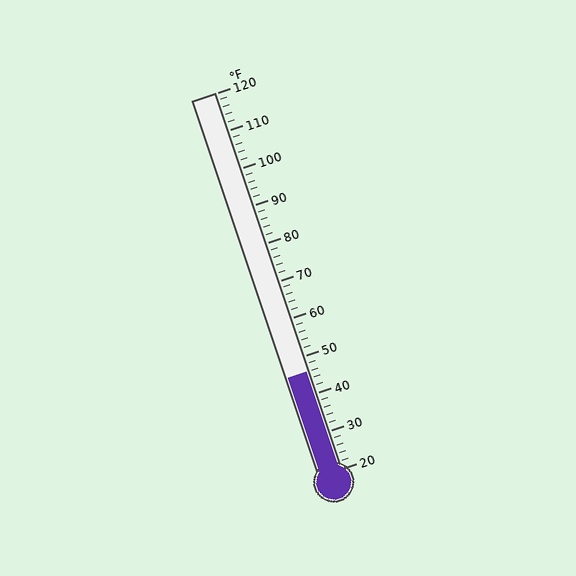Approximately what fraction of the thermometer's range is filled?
The thermometer is filled to approximately 25% of its range.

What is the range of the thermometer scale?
The thermometer scale ranges from 20°F to 120°F.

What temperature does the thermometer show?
The thermometer shows approximately 46°F.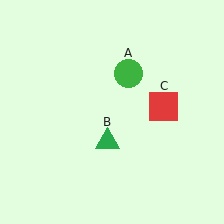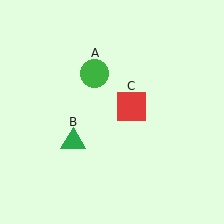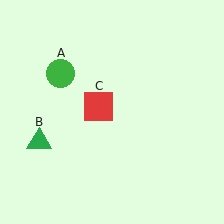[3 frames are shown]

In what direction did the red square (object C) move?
The red square (object C) moved left.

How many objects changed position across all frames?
3 objects changed position: green circle (object A), green triangle (object B), red square (object C).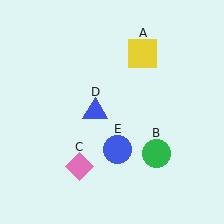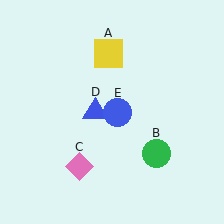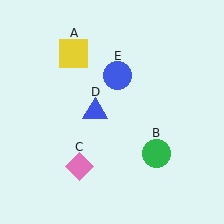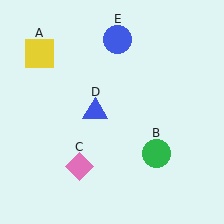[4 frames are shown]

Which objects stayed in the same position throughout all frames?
Green circle (object B) and pink diamond (object C) and blue triangle (object D) remained stationary.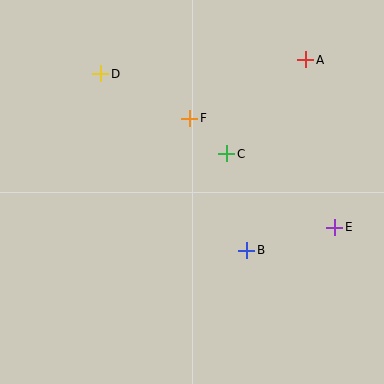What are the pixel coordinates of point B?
Point B is at (247, 251).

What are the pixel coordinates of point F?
Point F is at (190, 118).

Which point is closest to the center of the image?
Point C at (227, 154) is closest to the center.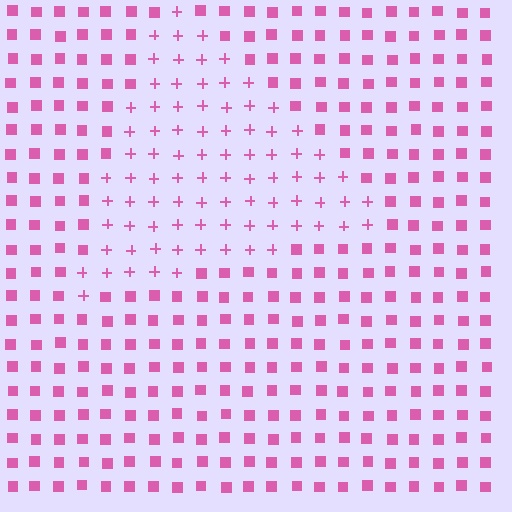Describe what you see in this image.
The image is filled with small pink elements arranged in a uniform grid. A triangle-shaped region contains plus signs, while the surrounding area contains squares. The boundary is defined purely by the change in element shape.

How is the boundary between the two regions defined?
The boundary is defined by a change in element shape: plus signs inside vs. squares outside. All elements share the same color and spacing.